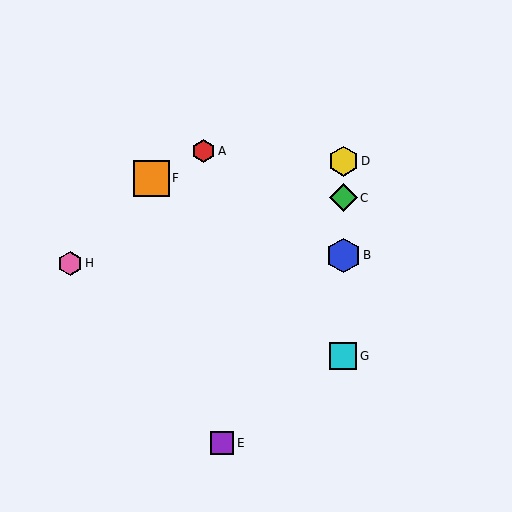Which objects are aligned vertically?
Objects B, C, D, G are aligned vertically.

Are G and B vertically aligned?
Yes, both are at x≈343.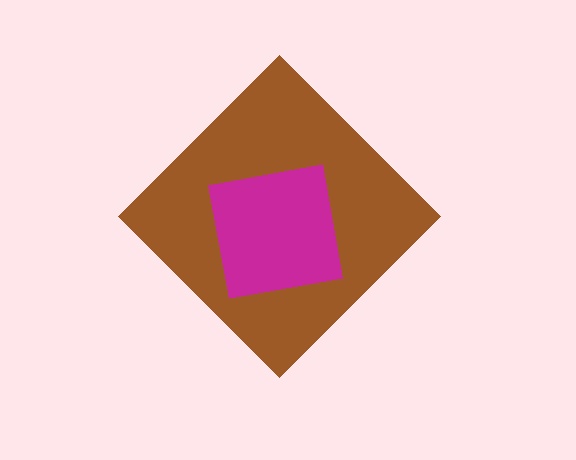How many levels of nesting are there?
2.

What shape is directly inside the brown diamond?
The magenta square.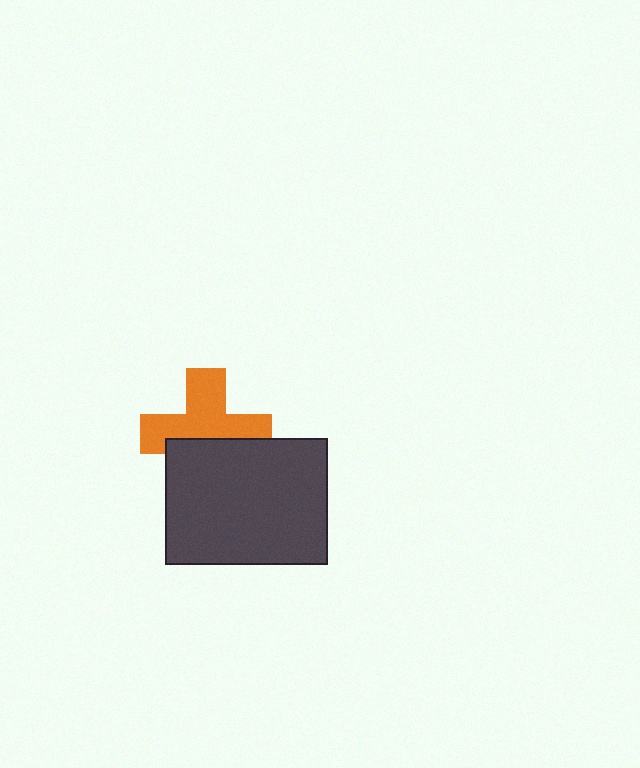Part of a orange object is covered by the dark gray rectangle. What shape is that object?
It is a cross.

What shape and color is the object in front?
The object in front is a dark gray rectangle.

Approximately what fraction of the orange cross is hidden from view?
Roughly 39% of the orange cross is hidden behind the dark gray rectangle.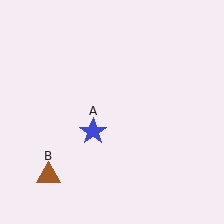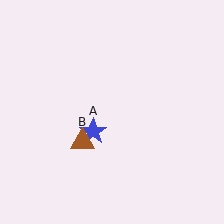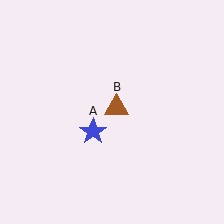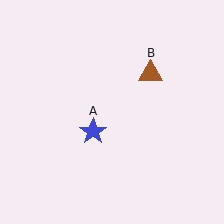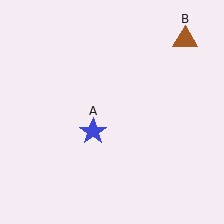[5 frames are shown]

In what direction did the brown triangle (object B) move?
The brown triangle (object B) moved up and to the right.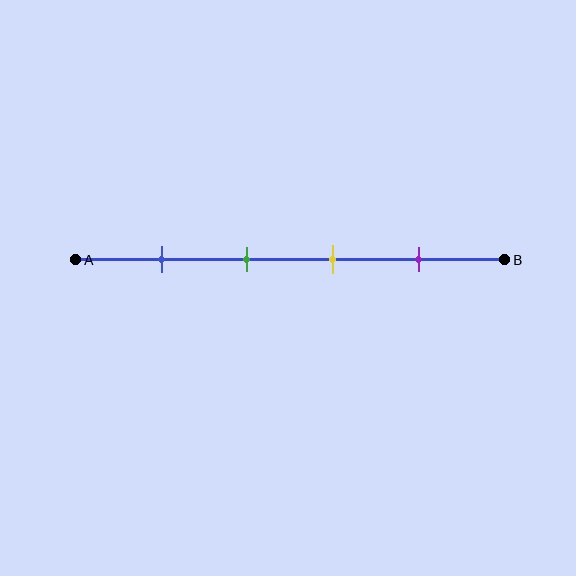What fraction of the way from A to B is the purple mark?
The purple mark is approximately 80% (0.8) of the way from A to B.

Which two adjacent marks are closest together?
The green and yellow marks are the closest adjacent pair.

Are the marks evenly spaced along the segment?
Yes, the marks are approximately evenly spaced.